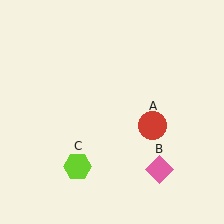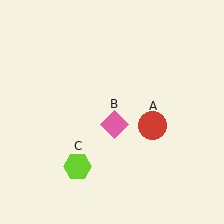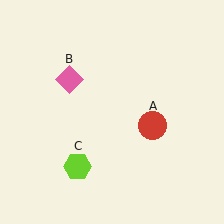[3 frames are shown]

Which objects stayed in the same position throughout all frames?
Red circle (object A) and lime hexagon (object C) remained stationary.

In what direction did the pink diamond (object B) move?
The pink diamond (object B) moved up and to the left.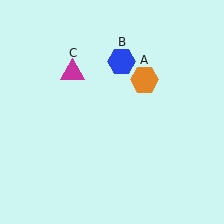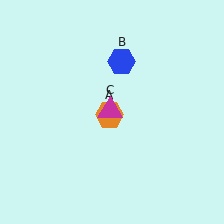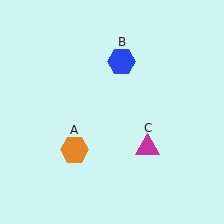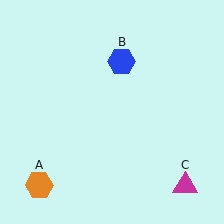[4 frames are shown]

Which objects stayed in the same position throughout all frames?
Blue hexagon (object B) remained stationary.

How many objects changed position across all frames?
2 objects changed position: orange hexagon (object A), magenta triangle (object C).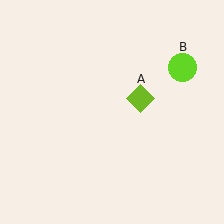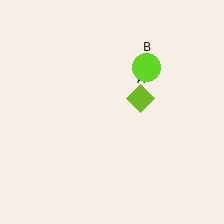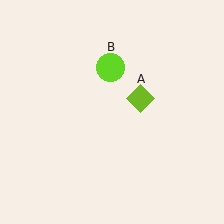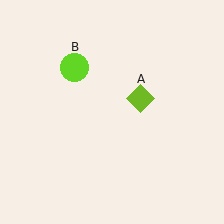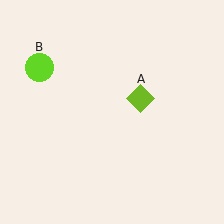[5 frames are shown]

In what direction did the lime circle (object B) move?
The lime circle (object B) moved left.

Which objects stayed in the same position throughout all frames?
Lime diamond (object A) remained stationary.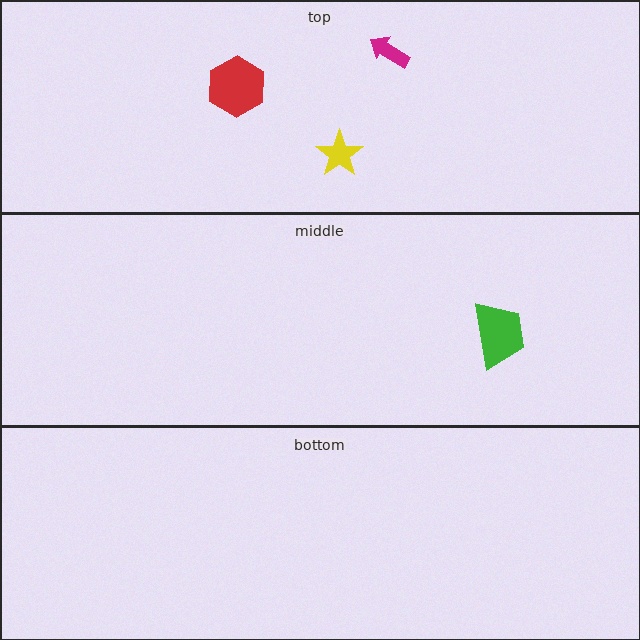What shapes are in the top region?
The yellow star, the red hexagon, the magenta arrow.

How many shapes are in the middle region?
1.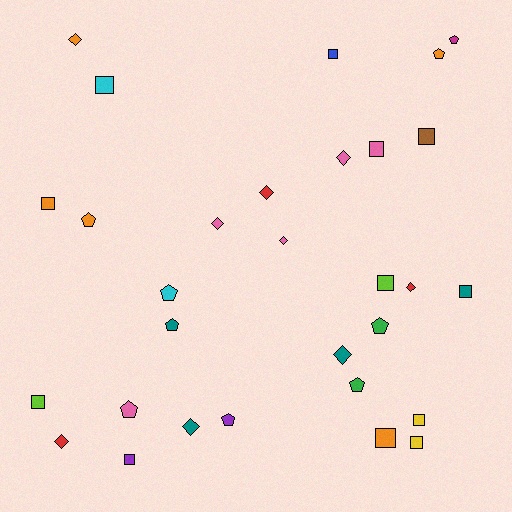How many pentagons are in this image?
There are 9 pentagons.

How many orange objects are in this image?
There are 5 orange objects.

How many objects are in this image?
There are 30 objects.